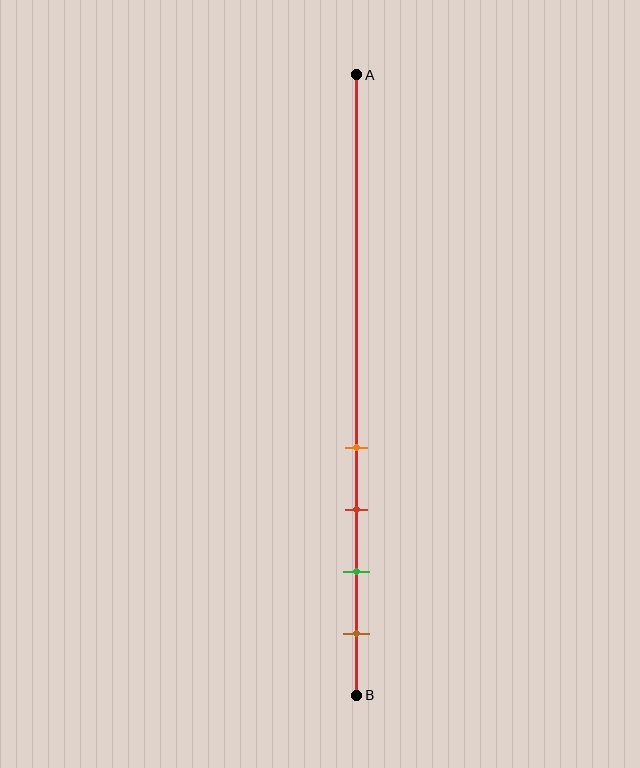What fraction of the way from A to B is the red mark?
The red mark is approximately 70% (0.7) of the way from A to B.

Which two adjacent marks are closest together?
The orange and red marks are the closest adjacent pair.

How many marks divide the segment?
There are 4 marks dividing the segment.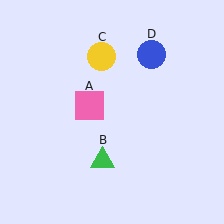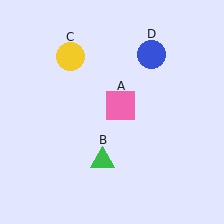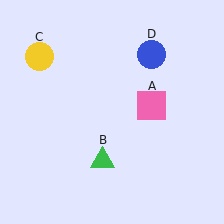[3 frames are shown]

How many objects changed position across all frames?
2 objects changed position: pink square (object A), yellow circle (object C).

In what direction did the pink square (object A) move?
The pink square (object A) moved right.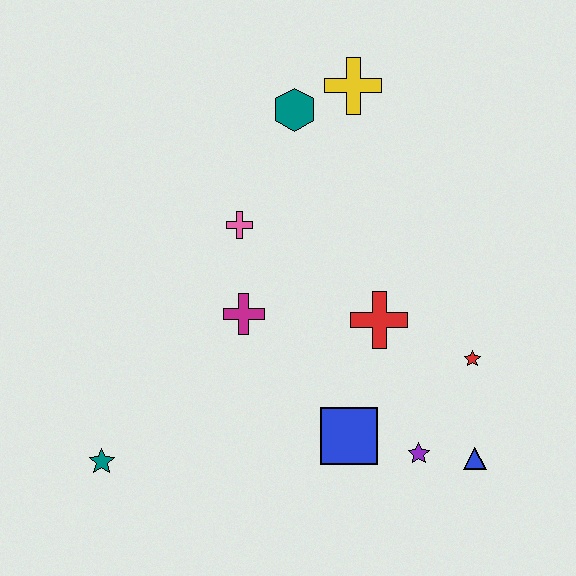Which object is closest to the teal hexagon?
The yellow cross is closest to the teal hexagon.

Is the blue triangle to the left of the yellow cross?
No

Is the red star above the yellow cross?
No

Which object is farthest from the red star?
The teal star is farthest from the red star.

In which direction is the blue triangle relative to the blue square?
The blue triangle is to the right of the blue square.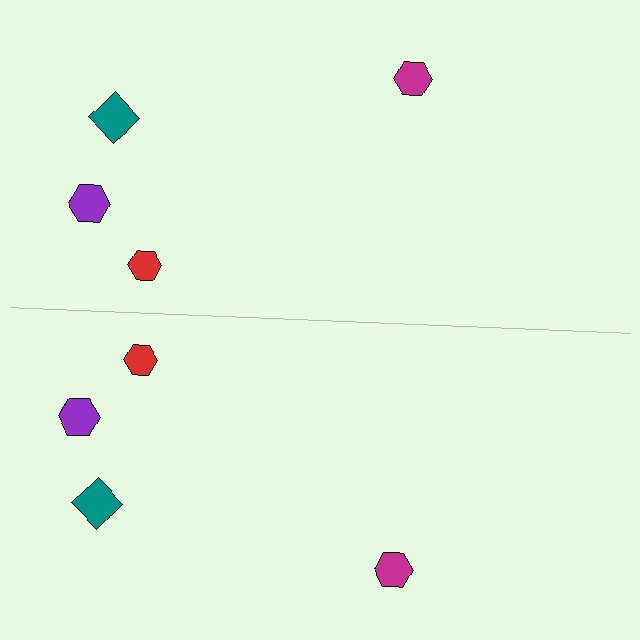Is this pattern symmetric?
Yes, this pattern has bilateral (reflection) symmetry.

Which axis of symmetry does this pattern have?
The pattern has a horizontal axis of symmetry running through the center of the image.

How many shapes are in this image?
There are 8 shapes in this image.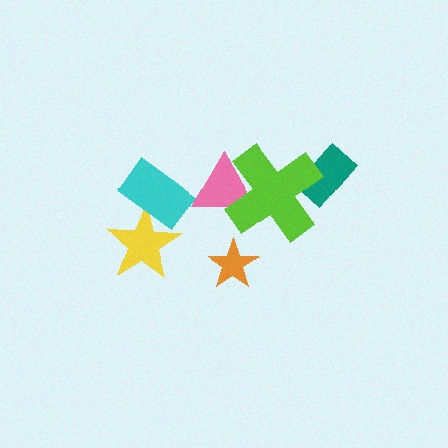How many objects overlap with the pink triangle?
1 object overlaps with the pink triangle.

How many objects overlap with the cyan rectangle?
1 object overlaps with the cyan rectangle.